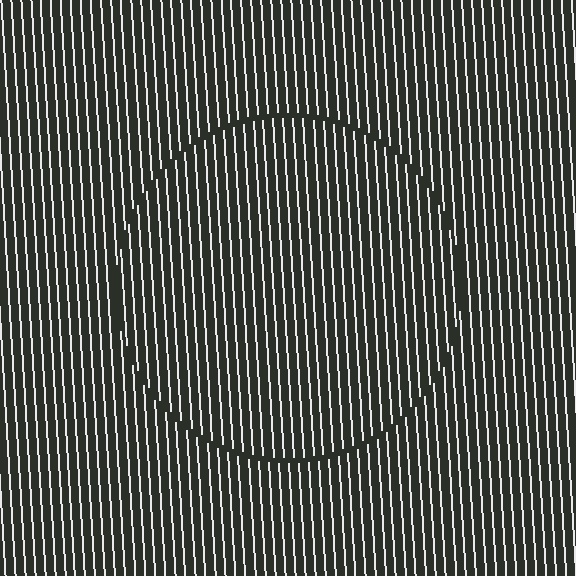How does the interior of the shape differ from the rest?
The interior of the shape contains the same grating, shifted by half a period — the contour is defined by the phase discontinuity where line-ends from the inner and outer gratings abut.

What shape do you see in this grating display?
An illusory circle. The interior of the shape contains the same grating, shifted by half a period — the contour is defined by the phase discontinuity where line-ends from the inner and outer gratings abut.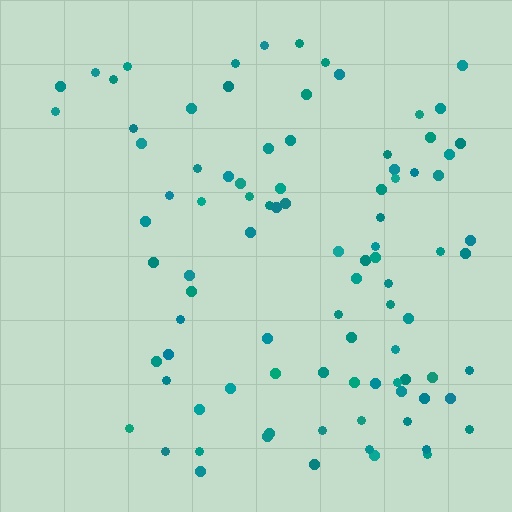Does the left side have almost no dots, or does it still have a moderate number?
Still a moderate number, just noticeably fewer than the right.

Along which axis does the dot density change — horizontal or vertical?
Horizontal.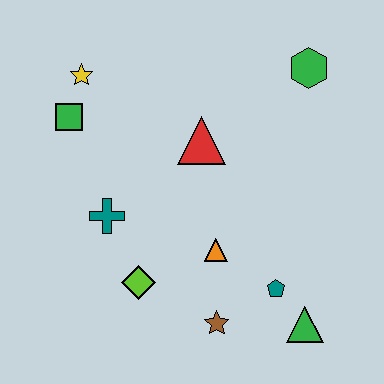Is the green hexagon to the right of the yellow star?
Yes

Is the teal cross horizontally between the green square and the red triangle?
Yes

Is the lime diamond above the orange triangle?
No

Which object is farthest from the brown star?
The yellow star is farthest from the brown star.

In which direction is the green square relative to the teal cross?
The green square is above the teal cross.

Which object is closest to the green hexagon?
The red triangle is closest to the green hexagon.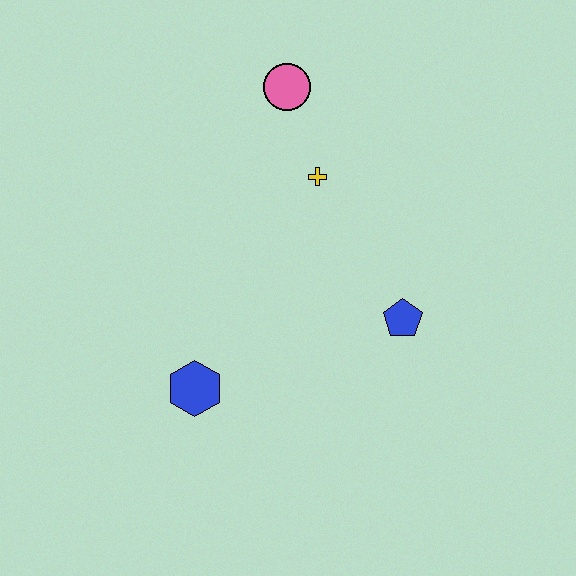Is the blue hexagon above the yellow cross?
No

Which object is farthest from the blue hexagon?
The pink circle is farthest from the blue hexagon.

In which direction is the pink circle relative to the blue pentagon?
The pink circle is above the blue pentagon.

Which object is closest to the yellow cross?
The pink circle is closest to the yellow cross.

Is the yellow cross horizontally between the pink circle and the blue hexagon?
No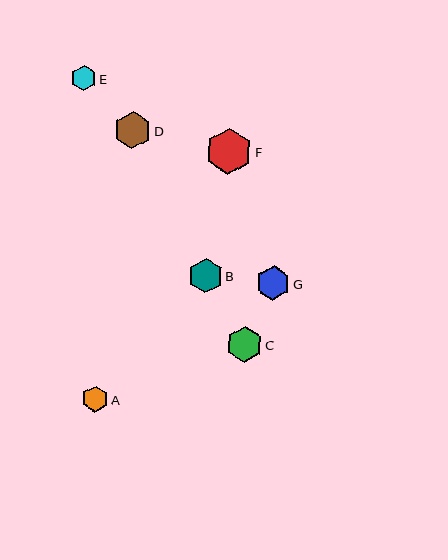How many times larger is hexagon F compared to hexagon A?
Hexagon F is approximately 1.8 times the size of hexagon A.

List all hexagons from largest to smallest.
From largest to smallest: F, D, C, B, G, A, E.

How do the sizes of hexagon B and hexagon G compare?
Hexagon B and hexagon G are approximately the same size.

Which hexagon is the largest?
Hexagon F is the largest with a size of approximately 46 pixels.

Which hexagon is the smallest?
Hexagon E is the smallest with a size of approximately 25 pixels.